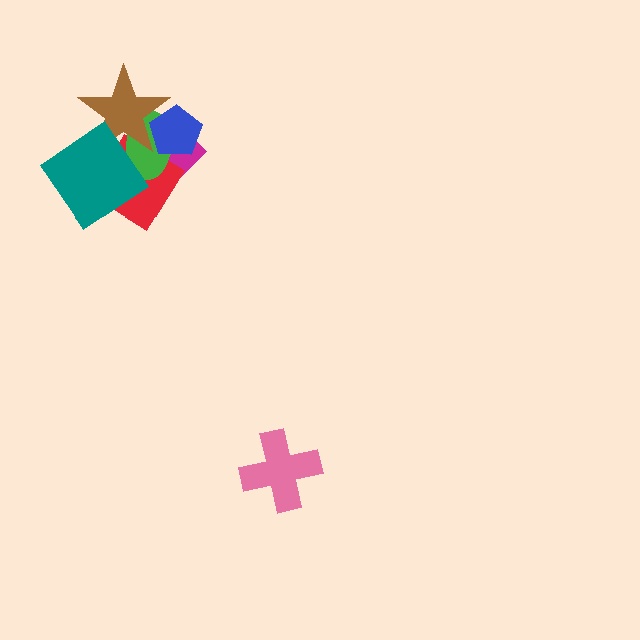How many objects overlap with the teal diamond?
3 objects overlap with the teal diamond.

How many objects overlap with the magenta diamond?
3 objects overlap with the magenta diamond.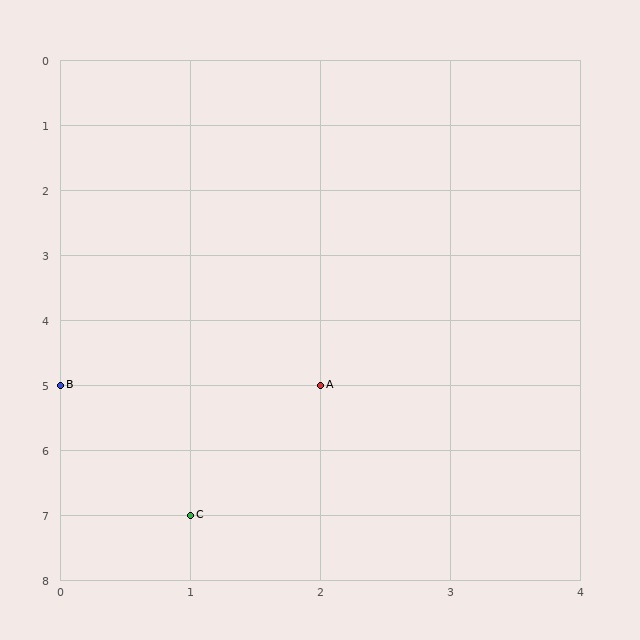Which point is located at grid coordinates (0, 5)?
Point B is at (0, 5).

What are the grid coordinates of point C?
Point C is at grid coordinates (1, 7).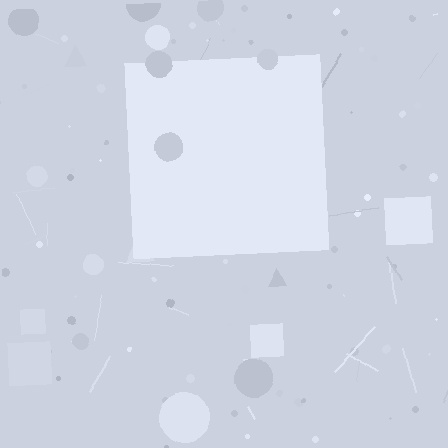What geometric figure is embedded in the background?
A square is embedded in the background.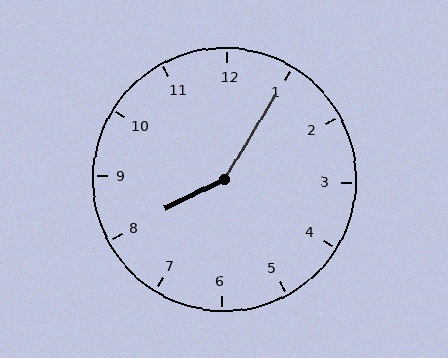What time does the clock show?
8:05.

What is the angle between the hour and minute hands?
Approximately 148 degrees.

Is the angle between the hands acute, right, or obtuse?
It is obtuse.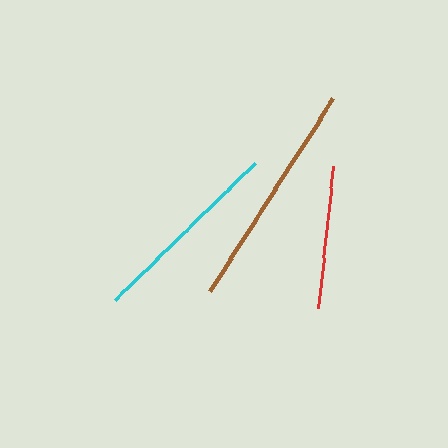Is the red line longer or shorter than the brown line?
The brown line is longer than the red line.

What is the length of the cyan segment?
The cyan segment is approximately 196 pixels long.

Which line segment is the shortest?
The red line is the shortest at approximately 141 pixels.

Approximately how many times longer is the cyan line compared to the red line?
The cyan line is approximately 1.4 times the length of the red line.